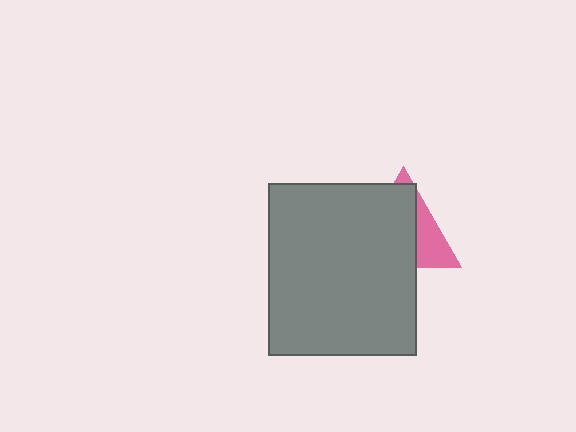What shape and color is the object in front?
The object in front is a gray rectangle.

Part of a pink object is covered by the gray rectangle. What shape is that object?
It is a triangle.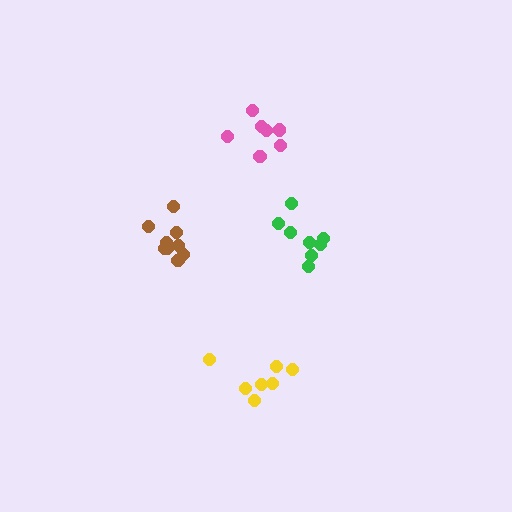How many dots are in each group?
Group 1: 8 dots, Group 2: 7 dots, Group 3: 9 dots, Group 4: 7 dots (31 total).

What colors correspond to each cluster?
The clusters are colored: green, pink, brown, yellow.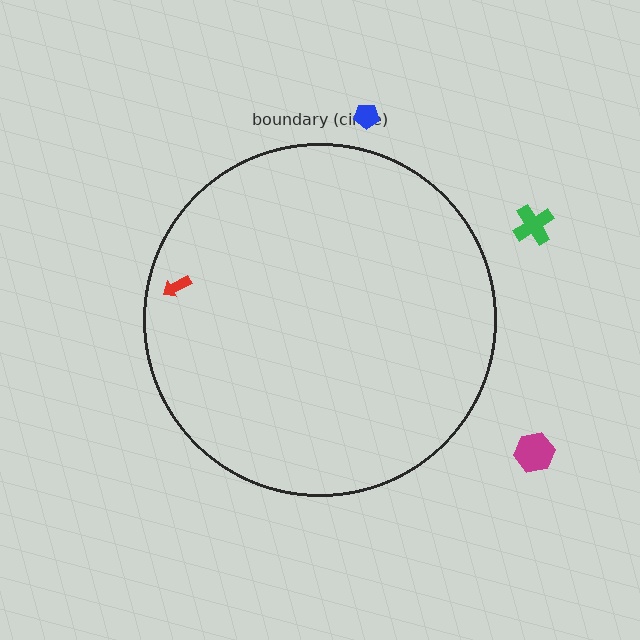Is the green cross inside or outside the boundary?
Outside.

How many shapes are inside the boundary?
1 inside, 3 outside.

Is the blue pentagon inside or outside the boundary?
Outside.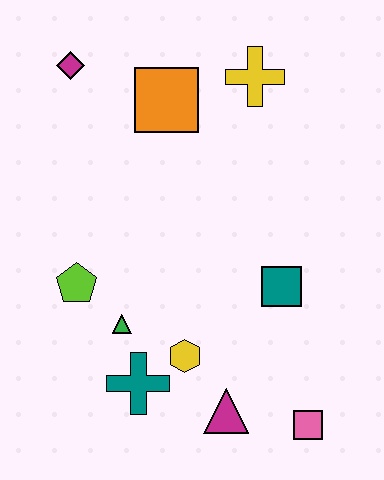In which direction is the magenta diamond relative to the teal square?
The magenta diamond is above the teal square.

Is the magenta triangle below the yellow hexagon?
Yes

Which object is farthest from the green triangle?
The yellow cross is farthest from the green triangle.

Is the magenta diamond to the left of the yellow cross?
Yes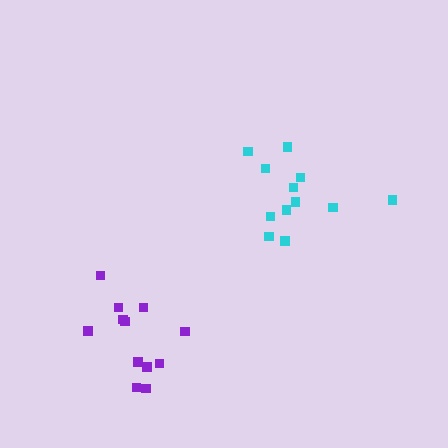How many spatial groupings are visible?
There are 2 spatial groupings.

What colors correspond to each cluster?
The clusters are colored: cyan, purple.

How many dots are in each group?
Group 1: 12 dots, Group 2: 12 dots (24 total).